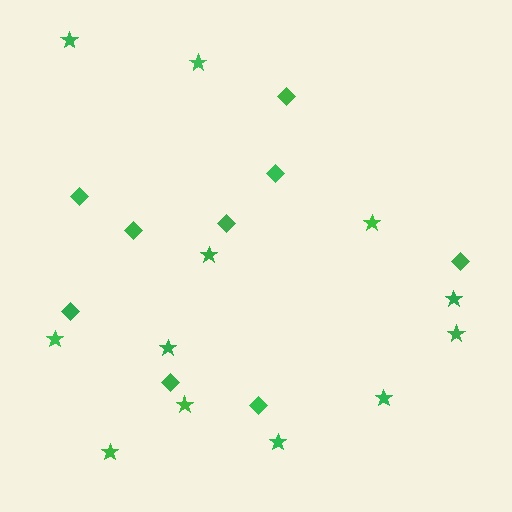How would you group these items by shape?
There are 2 groups: one group of diamonds (9) and one group of stars (12).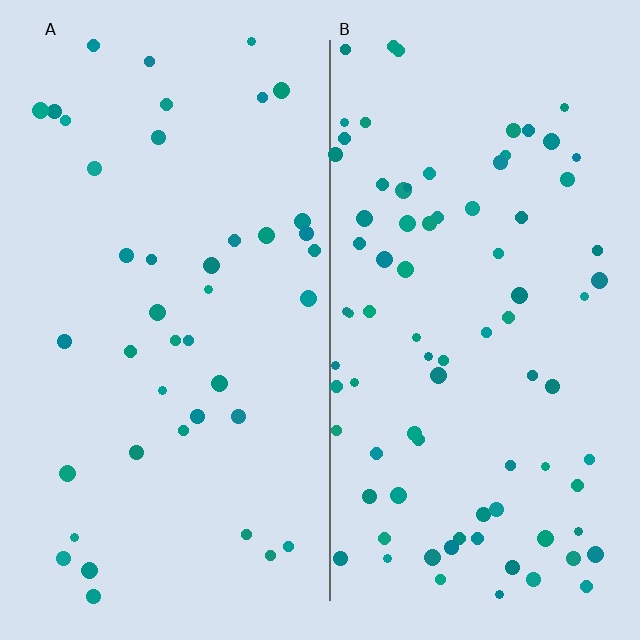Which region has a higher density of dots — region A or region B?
B (the right).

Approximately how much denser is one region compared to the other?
Approximately 2.0× — region B over region A.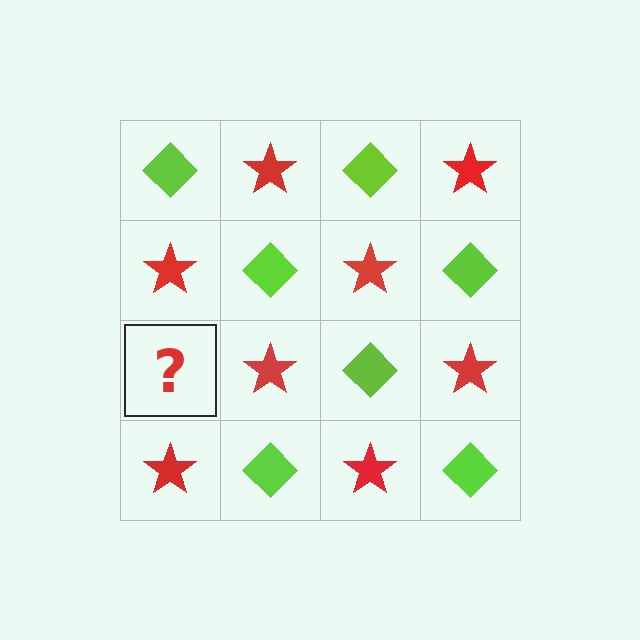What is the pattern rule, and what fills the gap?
The rule is that it alternates lime diamond and red star in a checkerboard pattern. The gap should be filled with a lime diamond.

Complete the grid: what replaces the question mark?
The question mark should be replaced with a lime diamond.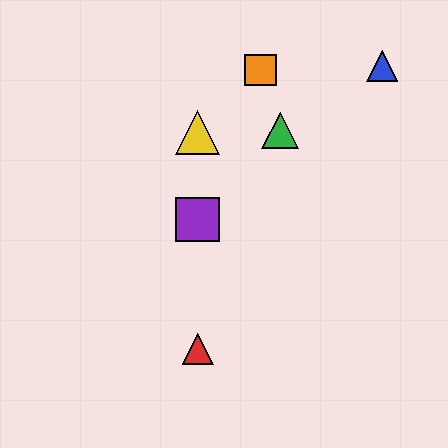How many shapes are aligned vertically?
3 shapes (the red triangle, the yellow triangle, the purple square) are aligned vertically.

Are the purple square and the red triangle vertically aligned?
Yes, both are at x≈198.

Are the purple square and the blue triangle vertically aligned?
No, the purple square is at x≈198 and the blue triangle is at x≈382.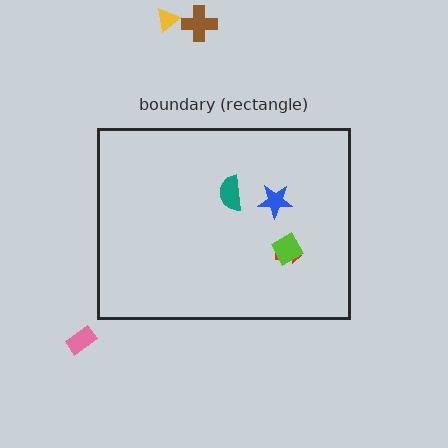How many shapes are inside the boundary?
4 inside, 3 outside.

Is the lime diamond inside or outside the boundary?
Inside.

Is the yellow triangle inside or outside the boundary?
Outside.